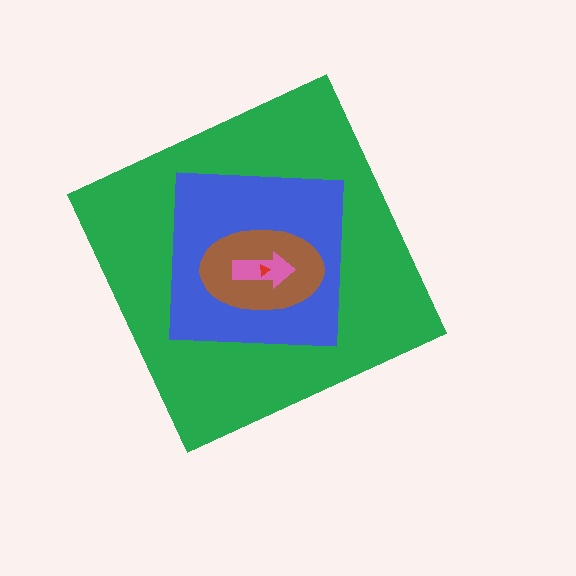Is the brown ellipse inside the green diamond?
Yes.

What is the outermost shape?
The green diamond.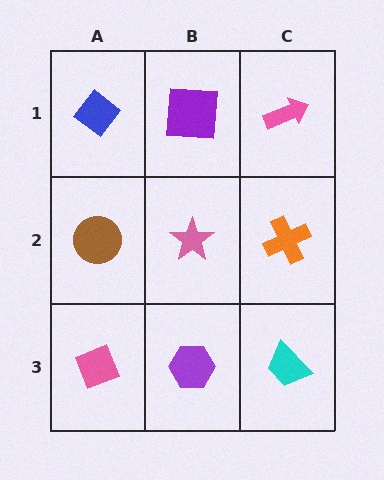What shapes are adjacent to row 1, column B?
A pink star (row 2, column B), a blue diamond (row 1, column A), a pink arrow (row 1, column C).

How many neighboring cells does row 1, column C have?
2.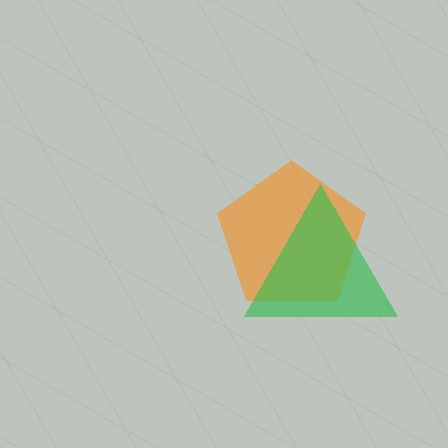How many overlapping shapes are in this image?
There are 2 overlapping shapes in the image.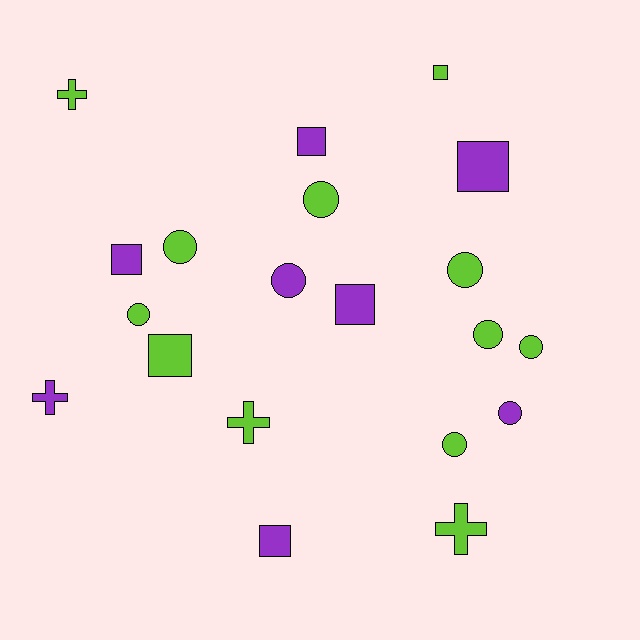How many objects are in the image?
There are 20 objects.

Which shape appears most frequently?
Circle, with 9 objects.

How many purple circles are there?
There are 2 purple circles.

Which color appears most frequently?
Lime, with 12 objects.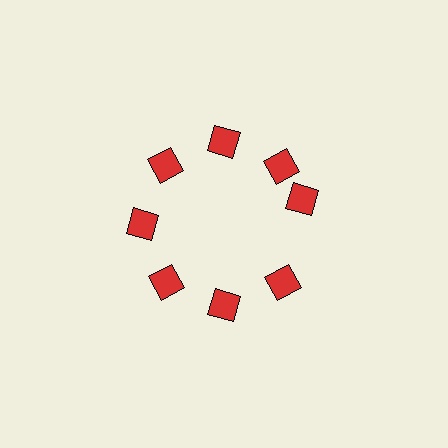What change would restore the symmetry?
The symmetry would be restored by rotating it back into even spacing with its neighbors so that all 8 diamonds sit at equal angles and equal distance from the center.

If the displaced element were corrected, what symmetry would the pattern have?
It would have 8-fold rotational symmetry — the pattern would map onto itself every 45 degrees.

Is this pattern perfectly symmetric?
No. The 8 red diamonds are arranged in a ring, but one element near the 3 o'clock position is rotated out of alignment along the ring, breaking the 8-fold rotational symmetry.